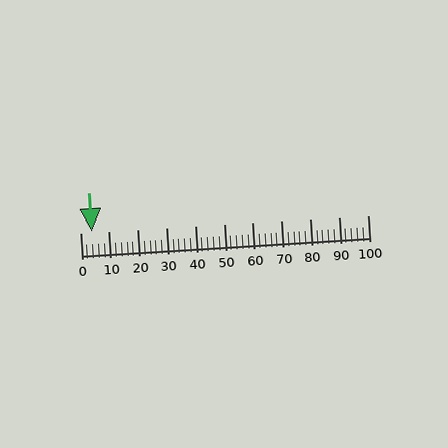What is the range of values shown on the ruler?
The ruler shows values from 0 to 100.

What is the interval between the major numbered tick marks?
The major tick marks are spaced 10 units apart.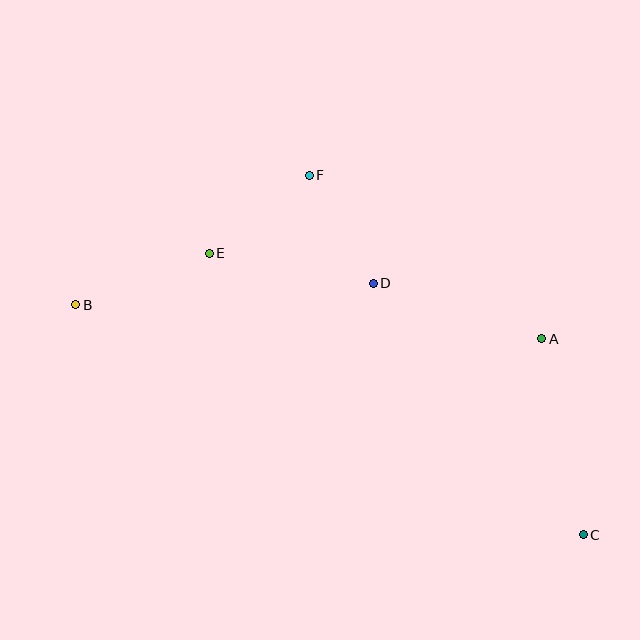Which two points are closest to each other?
Points D and F are closest to each other.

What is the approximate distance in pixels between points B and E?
The distance between B and E is approximately 143 pixels.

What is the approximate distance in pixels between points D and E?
The distance between D and E is approximately 167 pixels.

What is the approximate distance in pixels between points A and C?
The distance between A and C is approximately 200 pixels.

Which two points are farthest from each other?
Points B and C are farthest from each other.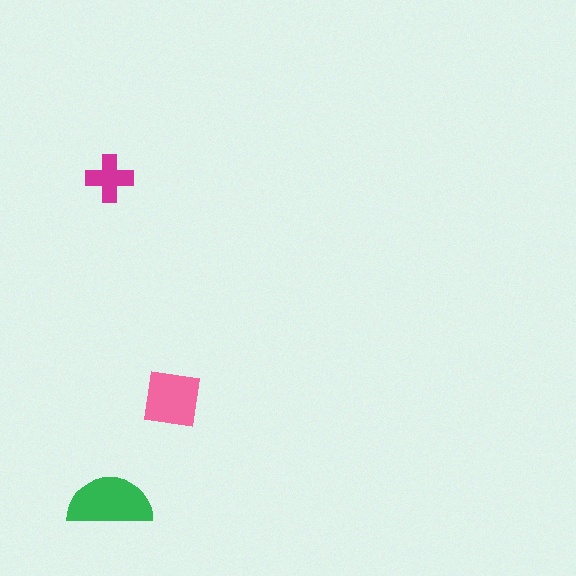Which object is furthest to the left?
The magenta cross is leftmost.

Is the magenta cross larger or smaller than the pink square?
Smaller.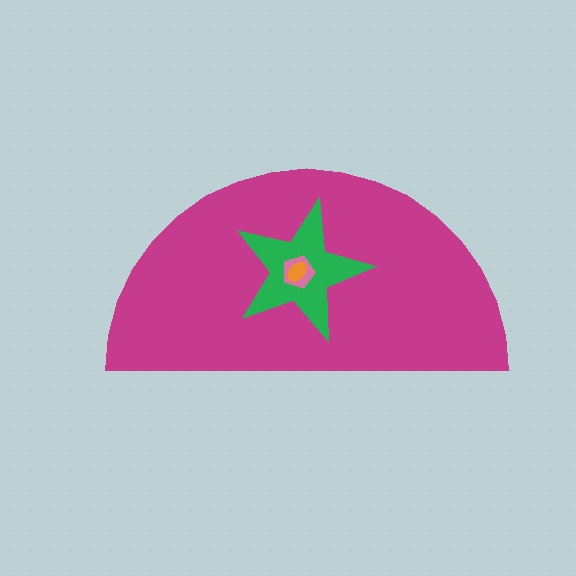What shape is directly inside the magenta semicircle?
The green star.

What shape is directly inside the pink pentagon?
The orange ellipse.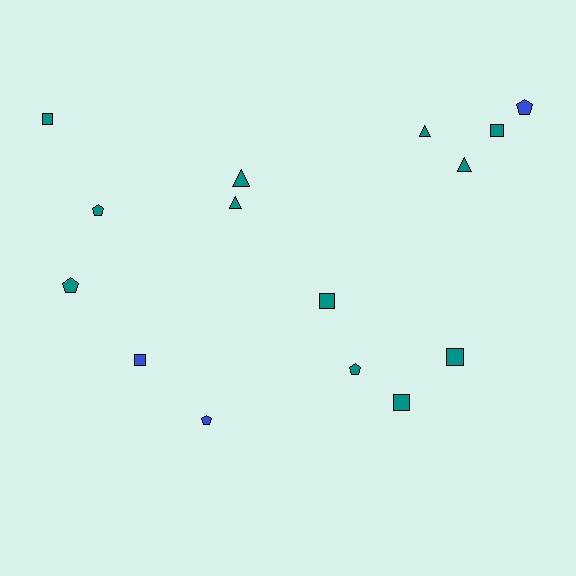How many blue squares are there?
There is 1 blue square.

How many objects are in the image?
There are 15 objects.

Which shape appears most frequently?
Square, with 6 objects.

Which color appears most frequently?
Teal, with 12 objects.